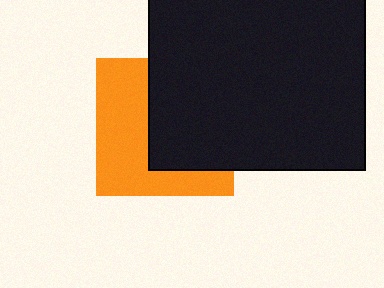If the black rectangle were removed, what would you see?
You would see the complete orange square.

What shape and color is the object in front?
The object in front is a black rectangle.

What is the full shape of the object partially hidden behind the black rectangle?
The partially hidden object is an orange square.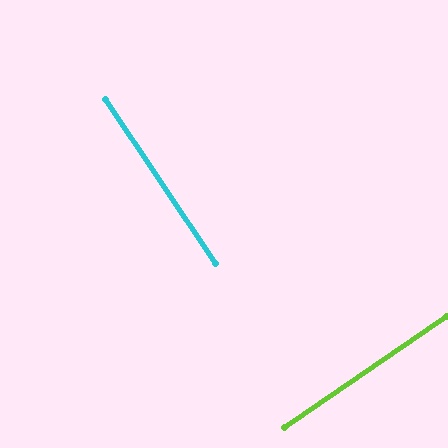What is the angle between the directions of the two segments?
Approximately 90 degrees.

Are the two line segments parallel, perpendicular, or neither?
Perpendicular — they meet at approximately 90°.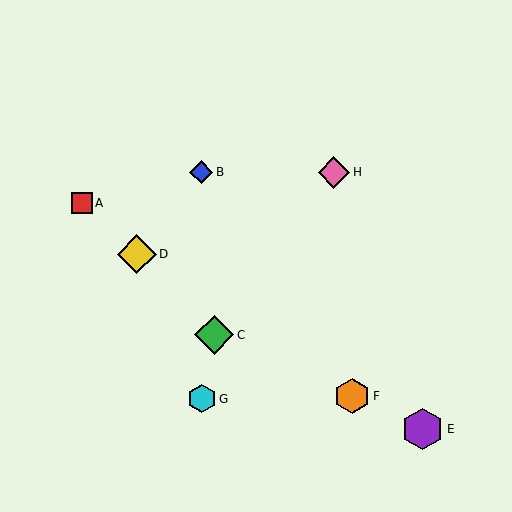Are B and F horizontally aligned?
No, B is at y≈172 and F is at y≈396.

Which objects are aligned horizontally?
Objects B, H are aligned horizontally.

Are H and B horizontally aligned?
Yes, both are at y≈172.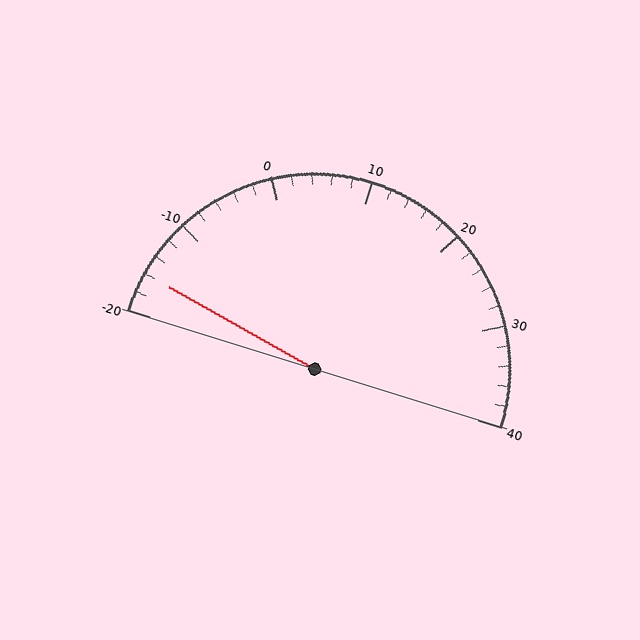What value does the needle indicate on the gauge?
The needle indicates approximately -16.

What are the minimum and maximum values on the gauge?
The gauge ranges from -20 to 40.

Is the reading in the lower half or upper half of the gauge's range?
The reading is in the lower half of the range (-20 to 40).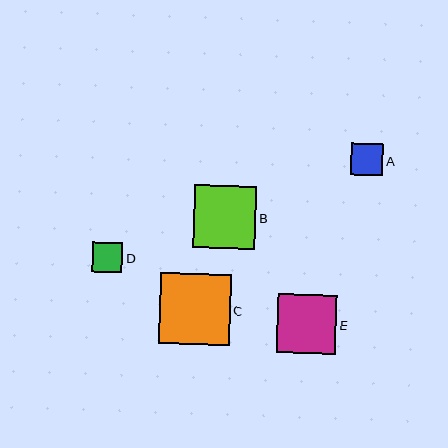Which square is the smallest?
Square D is the smallest with a size of approximately 30 pixels.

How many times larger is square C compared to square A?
Square C is approximately 2.2 times the size of square A.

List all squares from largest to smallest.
From largest to smallest: C, B, E, A, D.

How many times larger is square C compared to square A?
Square C is approximately 2.2 times the size of square A.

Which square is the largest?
Square C is the largest with a size of approximately 71 pixels.